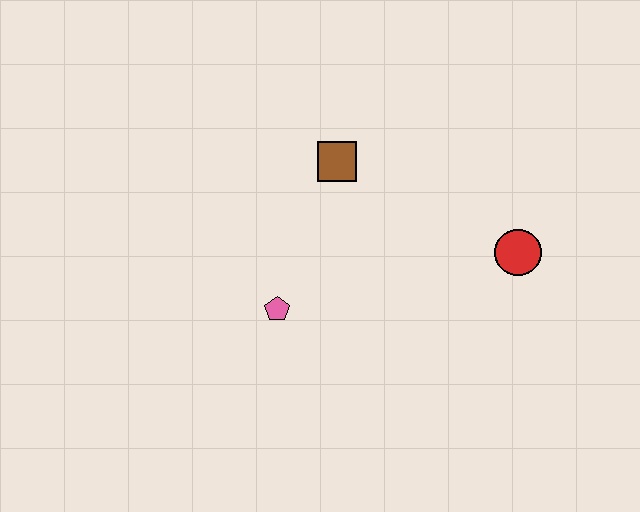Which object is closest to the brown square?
The pink pentagon is closest to the brown square.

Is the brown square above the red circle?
Yes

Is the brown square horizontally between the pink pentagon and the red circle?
Yes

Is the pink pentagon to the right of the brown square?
No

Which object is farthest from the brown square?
The red circle is farthest from the brown square.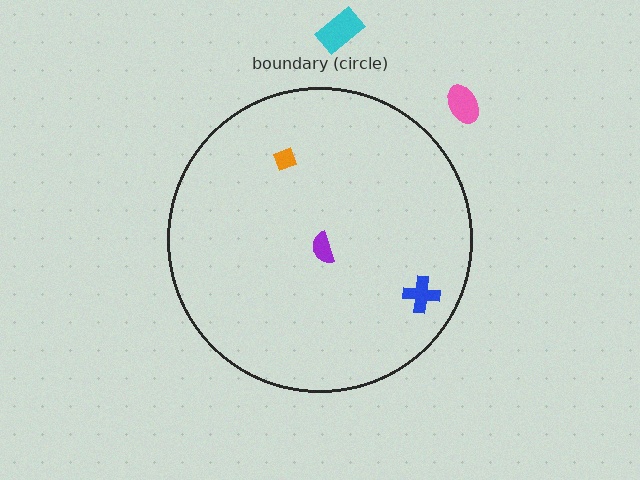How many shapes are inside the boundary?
3 inside, 2 outside.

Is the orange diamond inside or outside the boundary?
Inside.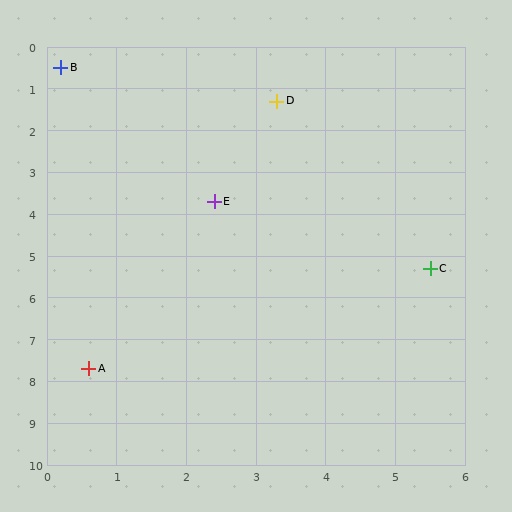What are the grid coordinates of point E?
Point E is at approximately (2.4, 3.7).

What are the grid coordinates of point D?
Point D is at approximately (3.3, 1.3).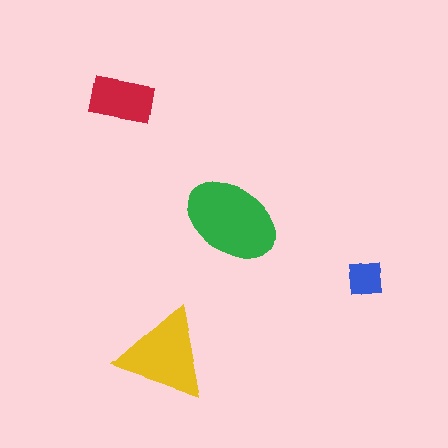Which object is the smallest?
The blue square.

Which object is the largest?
The green ellipse.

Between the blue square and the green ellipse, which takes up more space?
The green ellipse.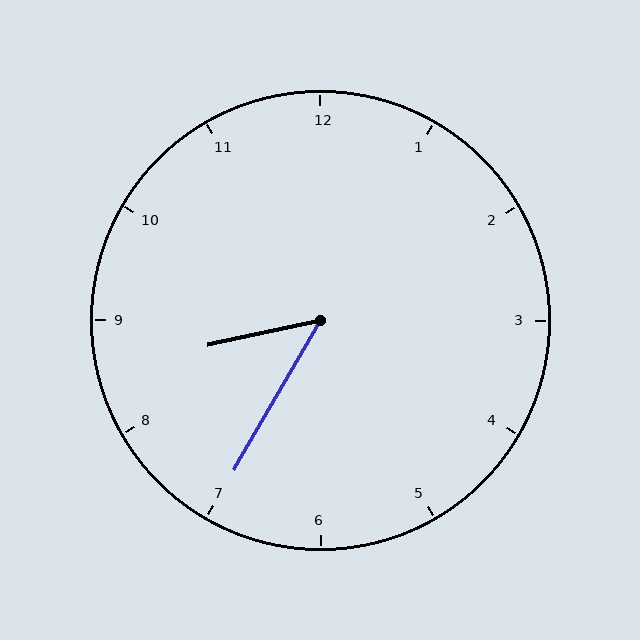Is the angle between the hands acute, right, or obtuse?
It is acute.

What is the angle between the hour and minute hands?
Approximately 48 degrees.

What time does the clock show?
8:35.